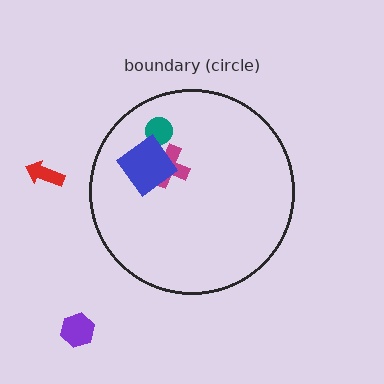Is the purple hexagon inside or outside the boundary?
Outside.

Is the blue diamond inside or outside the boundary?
Inside.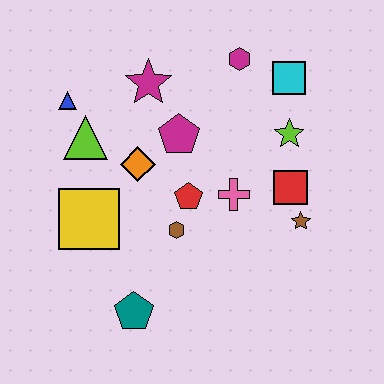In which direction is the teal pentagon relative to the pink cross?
The teal pentagon is below the pink cross.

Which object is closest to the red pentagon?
The brown hexagon is closest to the red pentagon.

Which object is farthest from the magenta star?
The teal pentagon is farthest from the magenta star.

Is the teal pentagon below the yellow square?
Yes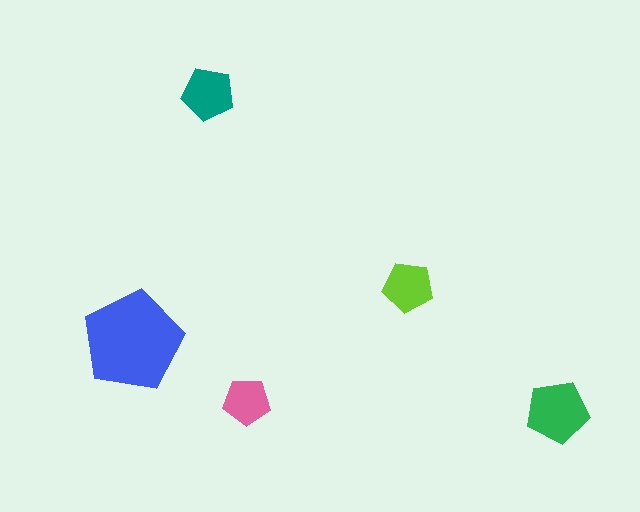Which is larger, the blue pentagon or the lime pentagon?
The blue one.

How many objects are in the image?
There are 5 objects in the image.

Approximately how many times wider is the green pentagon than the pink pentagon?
About 1.5 times wider.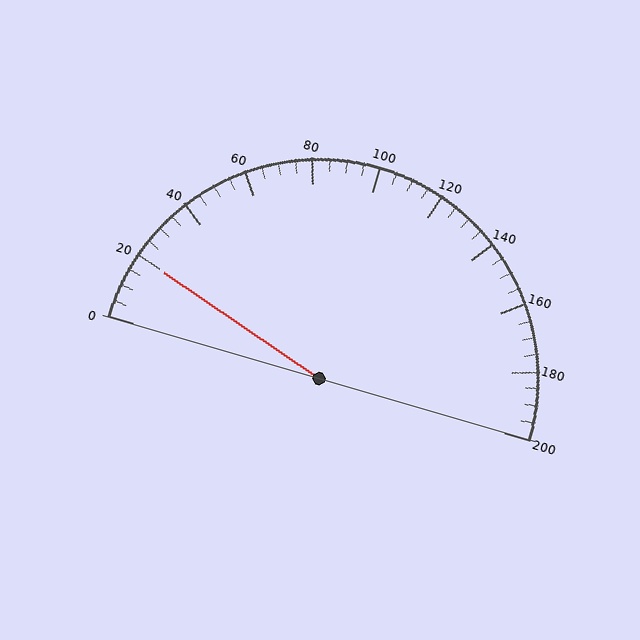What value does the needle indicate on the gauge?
The needle indicates approximately 20.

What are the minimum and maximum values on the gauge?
The gauge ranges from 0 to 200.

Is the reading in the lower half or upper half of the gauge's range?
The reading is in the lower half of the range (0 to 200).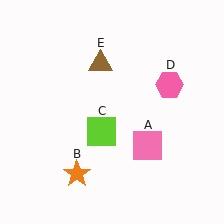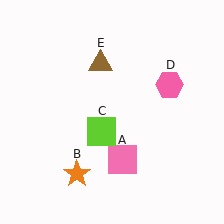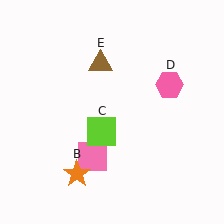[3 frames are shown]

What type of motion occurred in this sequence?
The pink square (object A) rotated clockwise around the center of the scene.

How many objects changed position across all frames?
1 object changed position: pink square (object A).